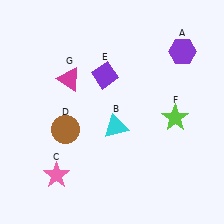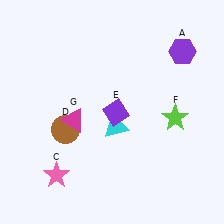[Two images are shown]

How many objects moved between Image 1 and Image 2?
2 objects moved between the two images.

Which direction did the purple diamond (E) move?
The purple diamond (E) moved down.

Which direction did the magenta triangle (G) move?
The magenta triangle (G) moved down.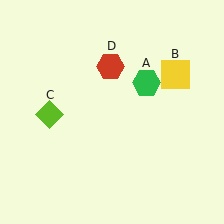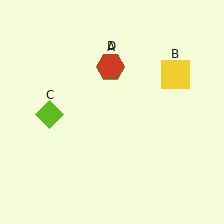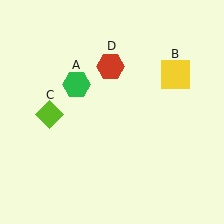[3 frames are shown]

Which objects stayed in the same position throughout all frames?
Yellow square (object B) and lime diamond (object C) and red hexagon (object D) remained stationary.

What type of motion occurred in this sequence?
The green hexagon (object A) rotated counterclockwise around the center of the scene.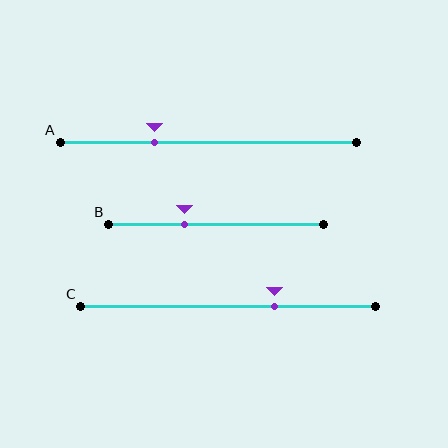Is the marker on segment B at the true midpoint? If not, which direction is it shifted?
No, the marker on segment B is shifted to the left by about 15% of the segment length.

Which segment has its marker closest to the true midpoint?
Segment B has its marker closest to the true midpoint.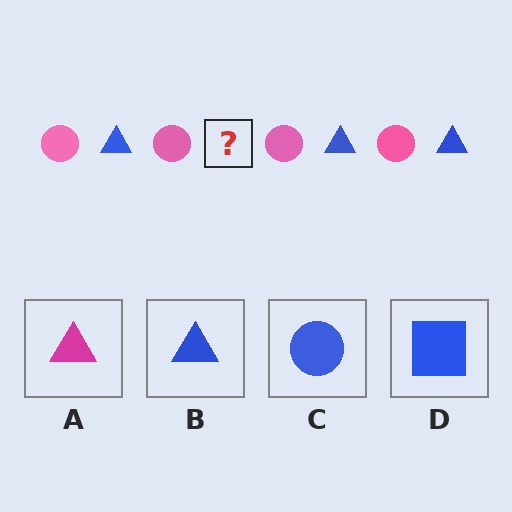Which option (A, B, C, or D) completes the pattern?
B.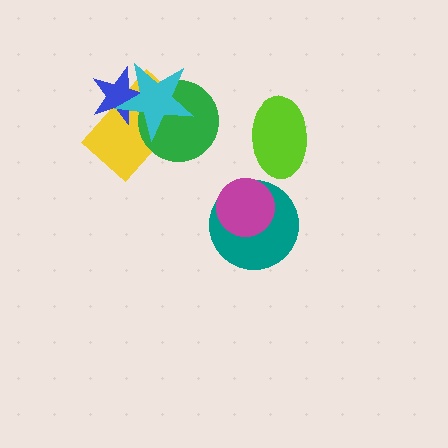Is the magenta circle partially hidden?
No, no other shape covers it.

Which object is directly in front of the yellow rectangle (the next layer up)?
The blue star is directly in front of the yellow rectangle.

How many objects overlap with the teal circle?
1 object overlaps with the teal circle.